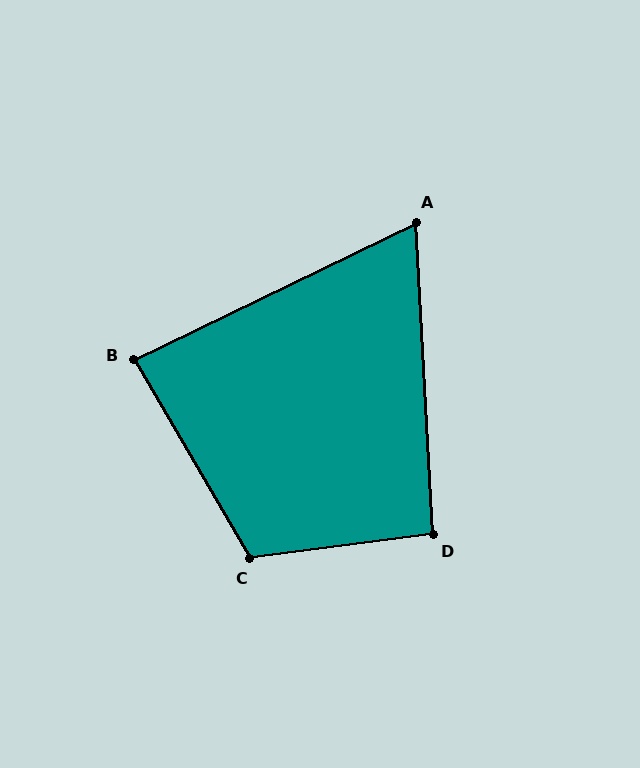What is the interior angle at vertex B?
Approximately 86 degrees (approximately right).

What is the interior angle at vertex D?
Approximately 94 degrees (approximately right).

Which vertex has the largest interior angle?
C, at approximately 113 degrees.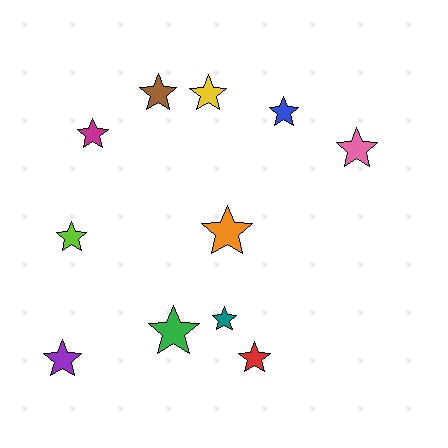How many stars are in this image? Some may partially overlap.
There are 11 stars.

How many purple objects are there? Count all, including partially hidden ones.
There is 1 purple object.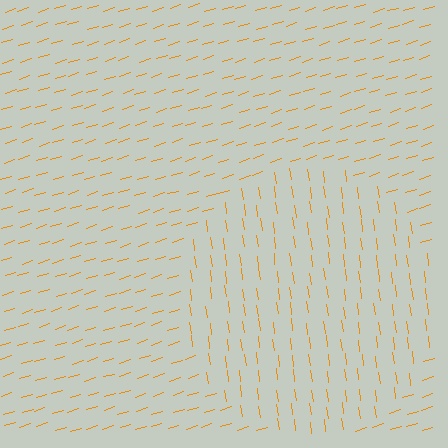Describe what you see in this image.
The image is filled with small orange line segments. A circle region in the image has lines oriented differently from the surrounding lines, creating a visible texture boundary.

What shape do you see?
I see a circle.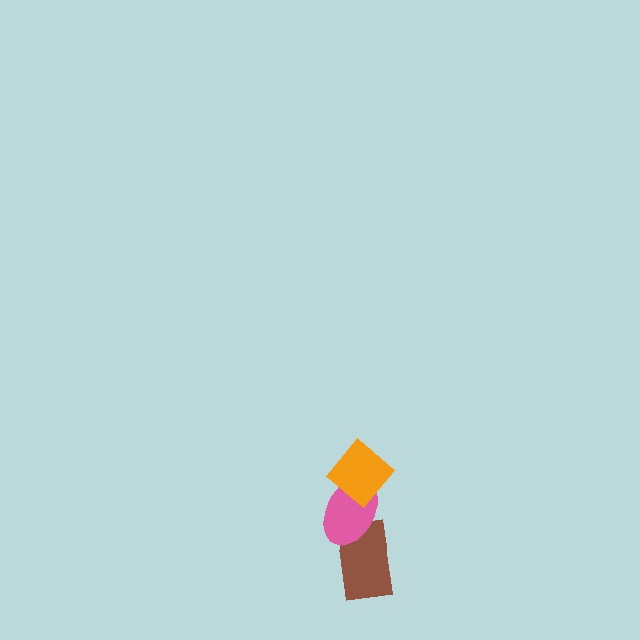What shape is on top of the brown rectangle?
The pink ellipse is on top of the brown rectangle.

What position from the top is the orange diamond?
The orange diamond is 1st from the top.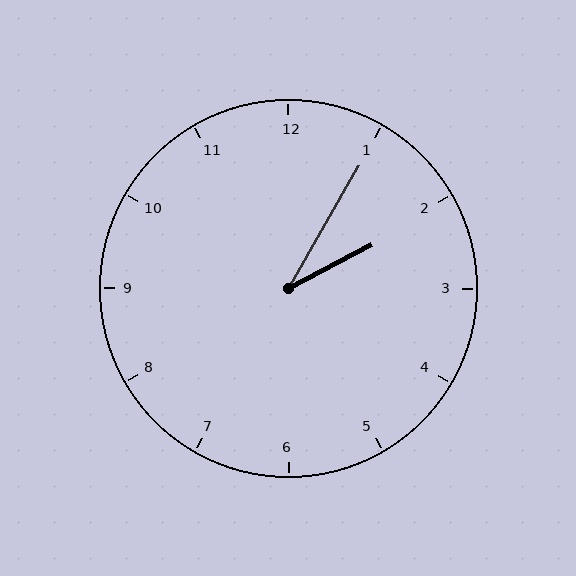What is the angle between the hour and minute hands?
Approximately 32 degrees.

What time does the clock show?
2:05.